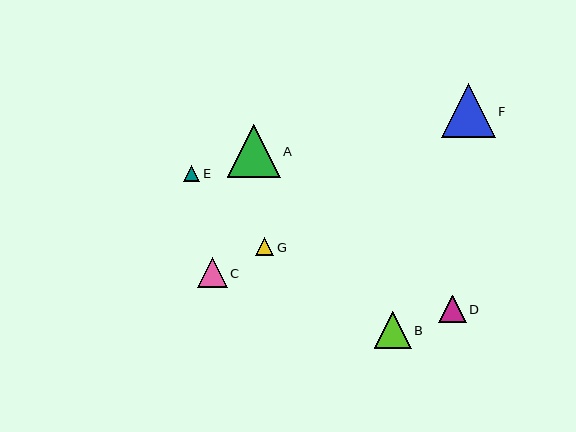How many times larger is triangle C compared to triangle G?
Triangle C is approximately 1.6 times the size of triangle G.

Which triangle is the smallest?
Triangle E is the smallest with a size of approximately 16 pixels.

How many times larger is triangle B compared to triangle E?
Triangle B is approximately 2.3 times the size of triangle E.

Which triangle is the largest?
Triangle F is the largest with a size of approximately 54 pixels.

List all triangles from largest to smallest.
From largest to smallest: F, A, B, C, D, G, E.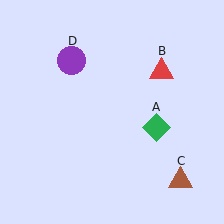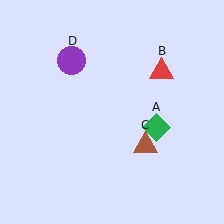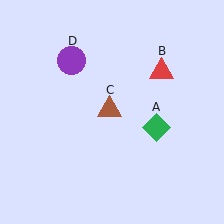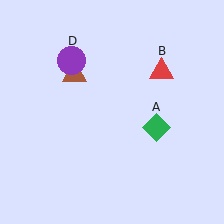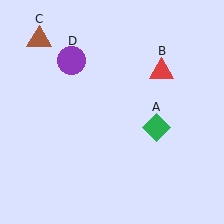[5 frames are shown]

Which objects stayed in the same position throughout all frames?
Green diamond (object A) and red triangle (object B) and purple circle (object D) remained stationary.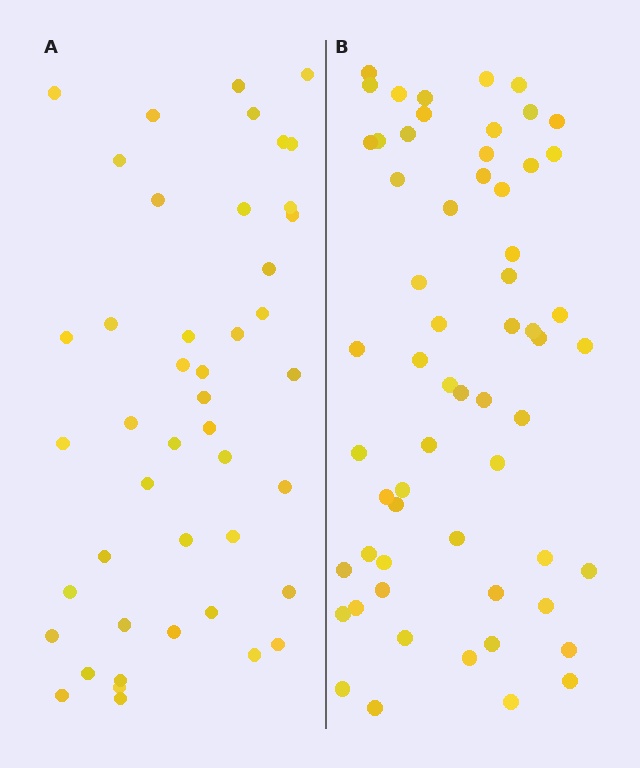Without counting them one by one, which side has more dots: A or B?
Region B (the right region) has more dots.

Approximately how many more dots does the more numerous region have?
Region B has approximately 15 more dots than region A.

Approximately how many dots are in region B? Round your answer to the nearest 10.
About 60 dots.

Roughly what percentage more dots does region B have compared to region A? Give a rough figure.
About 35% more.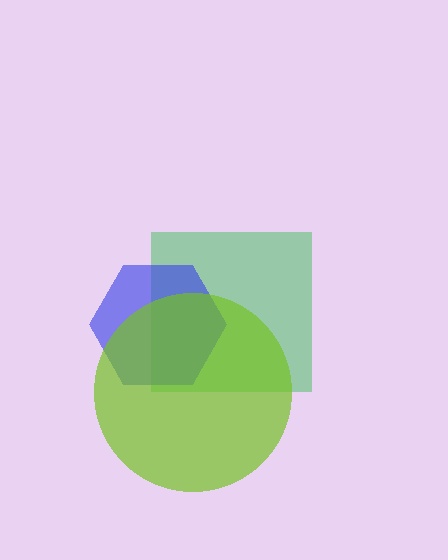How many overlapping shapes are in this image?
There are 3 overlapping shapes in the image.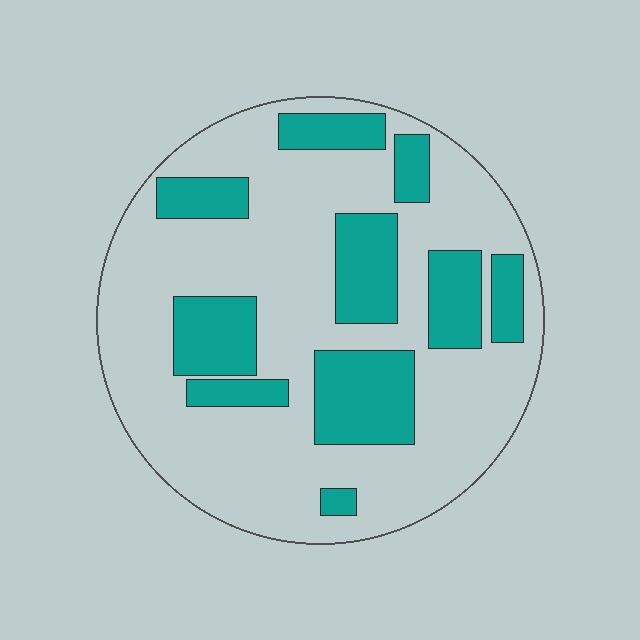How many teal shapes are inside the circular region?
10.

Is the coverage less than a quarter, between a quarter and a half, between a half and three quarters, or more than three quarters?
Between a quarter and a half.